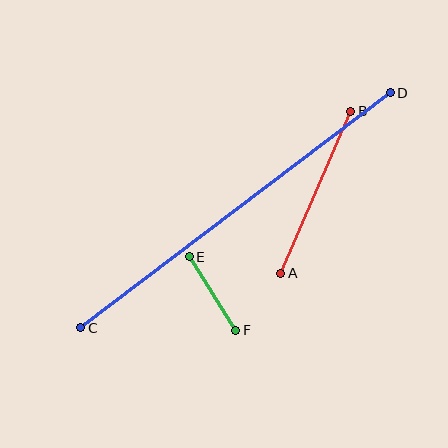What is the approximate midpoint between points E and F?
The midpoint is at approximately (212, 294) pixels.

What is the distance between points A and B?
The distance is approximately 176 pixels.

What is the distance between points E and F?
The distance is approximately 87 pixels.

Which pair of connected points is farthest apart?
Points C and D are farthest apart.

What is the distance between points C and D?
The distance is approximately 388 pixels.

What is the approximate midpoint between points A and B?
The midpoint is at approximately (316, 192) pixels.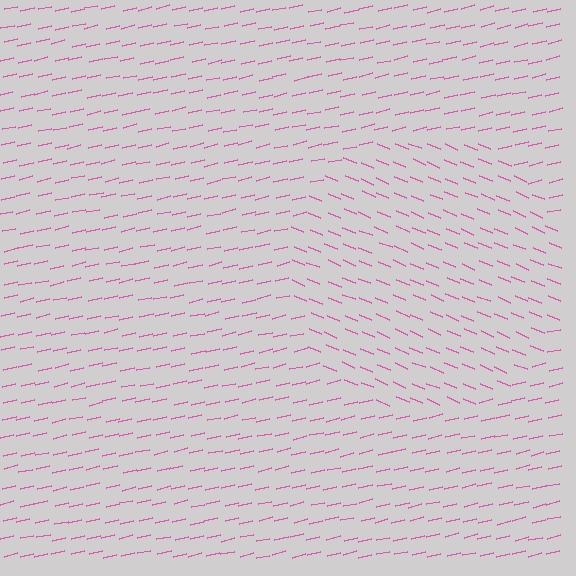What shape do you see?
I see a circle.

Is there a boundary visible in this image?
Yes, there is a texture boundary formed by a change in line orientation.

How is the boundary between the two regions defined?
The boundary is defined purely by a change in line orientation (approximately 36 degrees difference). All lines are the same color and thickness.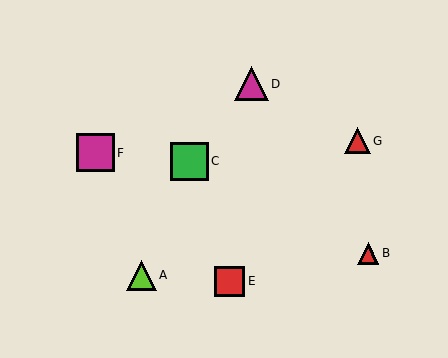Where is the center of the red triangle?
The center of the red triangle is at (368, 253).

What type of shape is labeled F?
Shape F is a magenta square.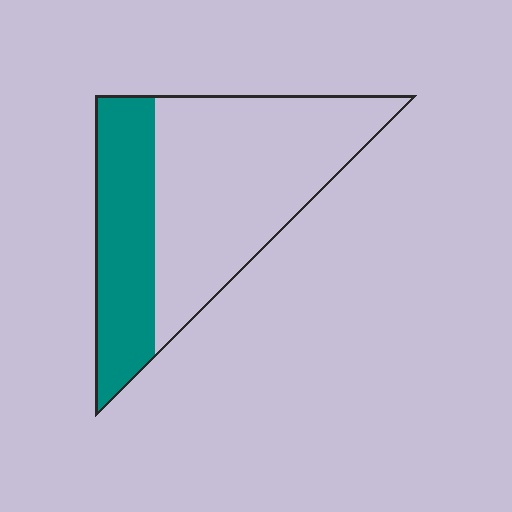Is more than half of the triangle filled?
No.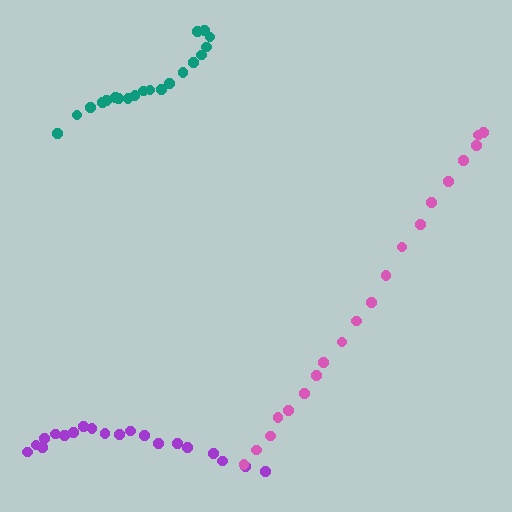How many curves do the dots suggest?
There are 3 distinct paths.